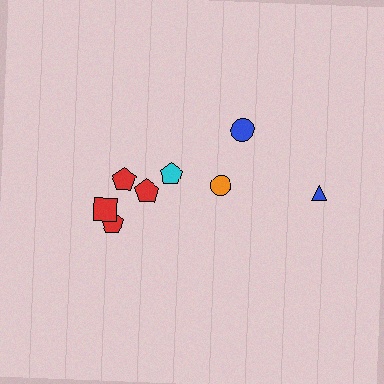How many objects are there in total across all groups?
There are 8 objects.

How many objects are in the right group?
There are 3 objects.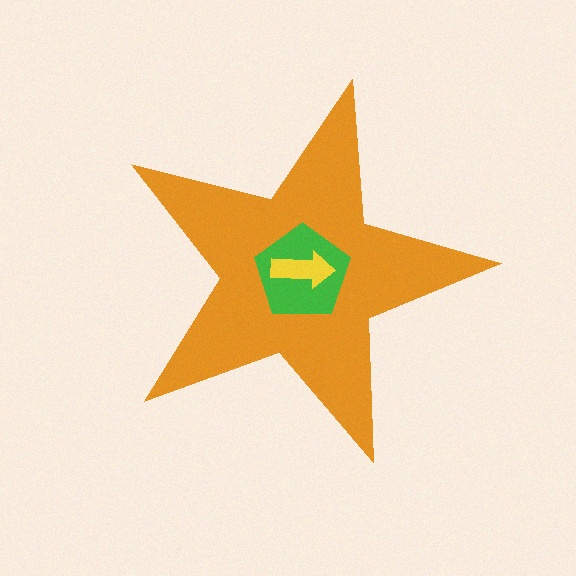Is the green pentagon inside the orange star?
Yes.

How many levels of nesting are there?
3.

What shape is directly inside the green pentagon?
The yellow arrow.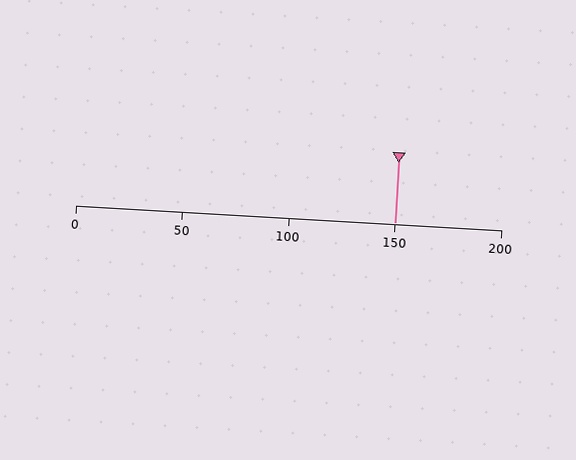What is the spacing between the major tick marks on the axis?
The major ticks are spaced 50 apart.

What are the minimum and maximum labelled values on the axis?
The axis runs from 0 to 200.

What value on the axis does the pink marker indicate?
The marker indicates approximately 150.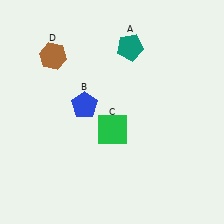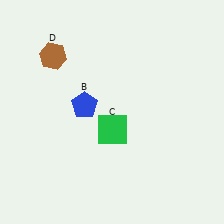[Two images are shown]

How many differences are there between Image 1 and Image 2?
There is 1 difference between the two images.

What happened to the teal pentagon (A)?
The teal pentagon (A) was removed in Image 2. It was in the top-right area of Image 1.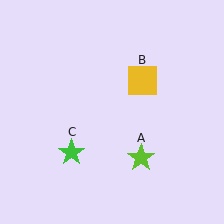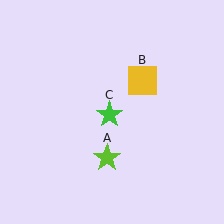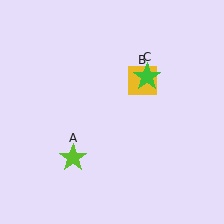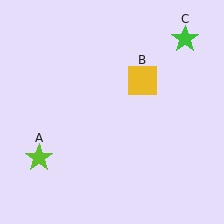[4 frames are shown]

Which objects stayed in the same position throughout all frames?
Yellow square (object B) remained stationary.